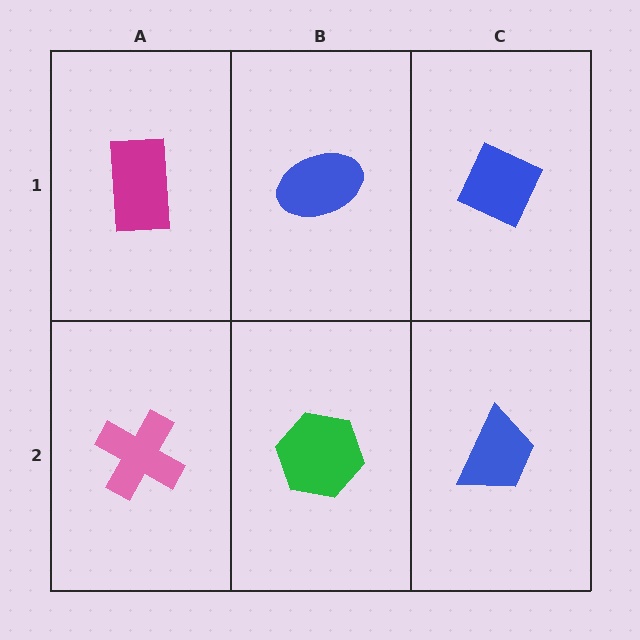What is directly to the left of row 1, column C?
A blue ellipse.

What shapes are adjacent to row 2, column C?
A blue diamond (row 1, column C), a green hexagon (row 2, column B).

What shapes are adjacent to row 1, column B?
A green hexagon (row 2, column B), a magenta rectangle (row 1, column A), a blue diamond (row 1, column C).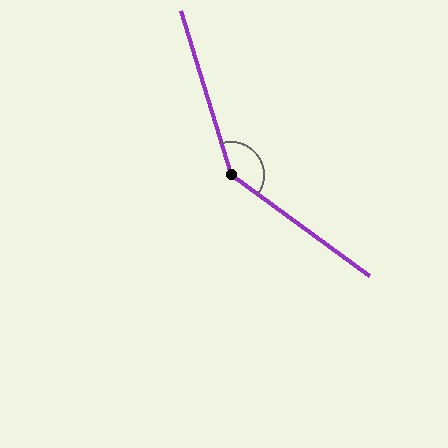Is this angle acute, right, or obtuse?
It is obtuse.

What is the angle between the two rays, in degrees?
Approximately 143 degrees.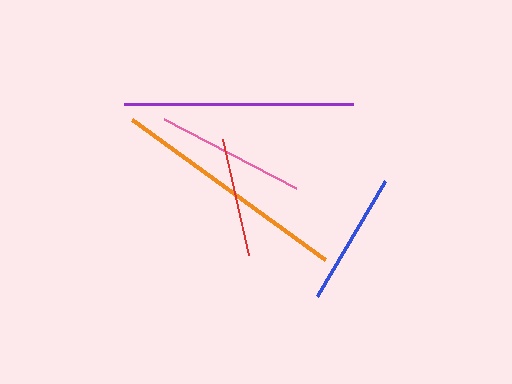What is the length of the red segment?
The red segment is approximately 119 pixels long.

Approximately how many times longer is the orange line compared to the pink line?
The orange line is approximately 1.6 times the length of the pink line.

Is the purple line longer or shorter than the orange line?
The orange line is longer than the purple line.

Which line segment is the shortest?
The red line is the shortest at approximately 119 pixels.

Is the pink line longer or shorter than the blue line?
The pink line is longer than the blue line.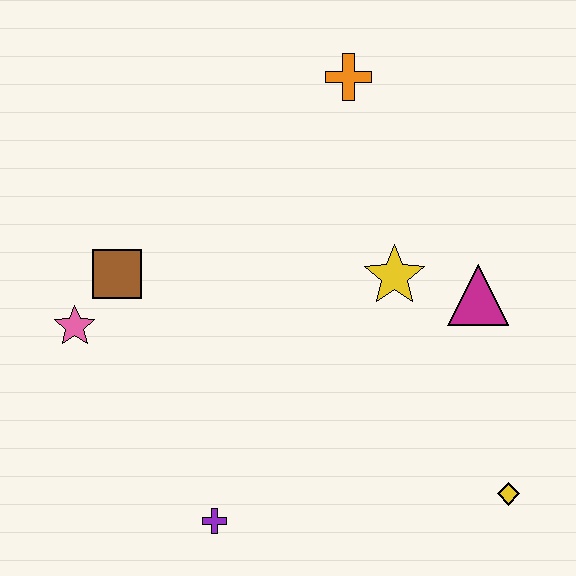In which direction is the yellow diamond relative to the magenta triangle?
The yellow diamond is below the magenta triangle.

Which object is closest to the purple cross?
The pink star is closest to the purple cross.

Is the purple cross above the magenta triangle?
No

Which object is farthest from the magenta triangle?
The pink star is farthest from the magenta triangle.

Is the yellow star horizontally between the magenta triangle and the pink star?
Yes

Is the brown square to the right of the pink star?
Yes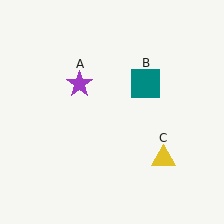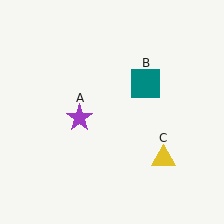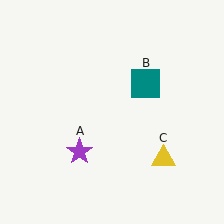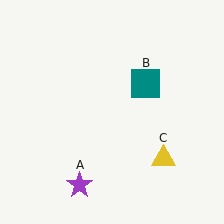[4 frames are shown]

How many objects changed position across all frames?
1 object changed position: purple star (object A).